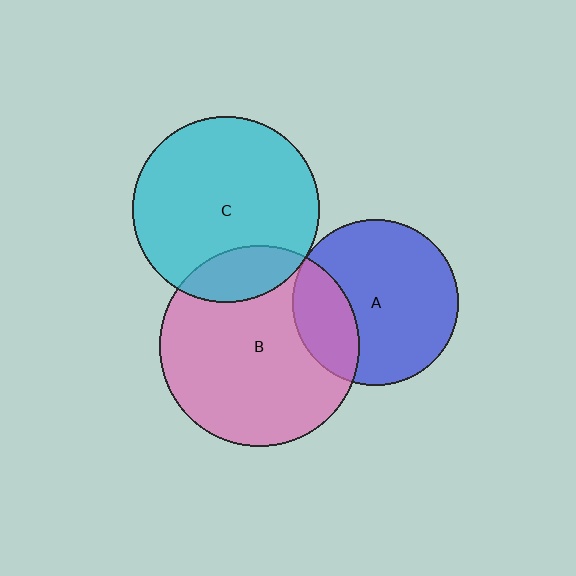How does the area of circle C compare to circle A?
Approximately 1.3 times.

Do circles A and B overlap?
Yes.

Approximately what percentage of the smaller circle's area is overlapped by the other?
Approximately 25%.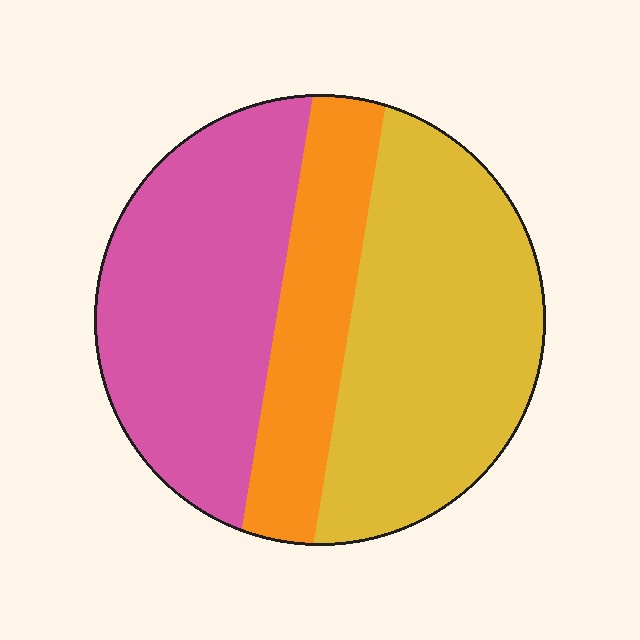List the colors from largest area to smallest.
From largest to smallest: yellow, pink, orange.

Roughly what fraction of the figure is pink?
Pink covers around 40% of the figure.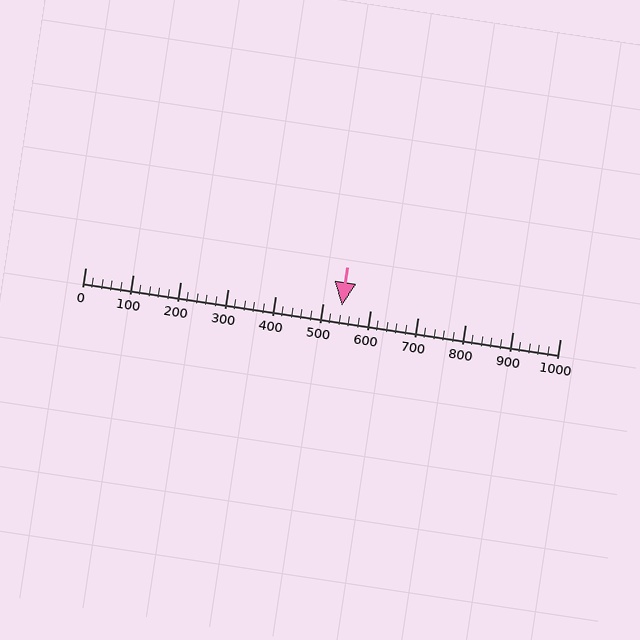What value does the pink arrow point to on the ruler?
The pink arrow points to approximately 540.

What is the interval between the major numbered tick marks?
The major tick marks are spaced 100 units apart.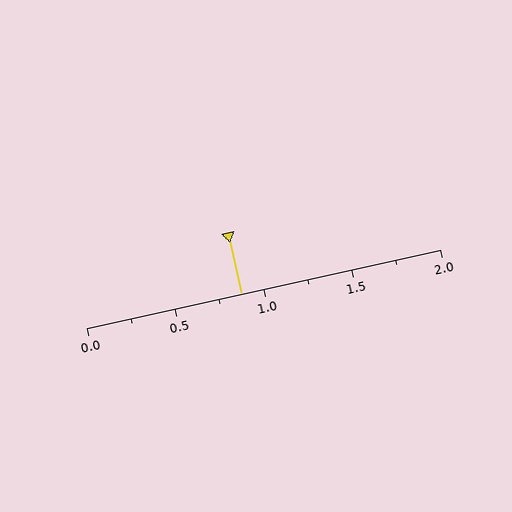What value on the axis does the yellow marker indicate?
The marker indicates approximately 0.88.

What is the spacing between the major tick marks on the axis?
The major ticks are spaced 0.5 apart.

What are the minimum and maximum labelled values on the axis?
The axis runs from 0.0 to 2.0.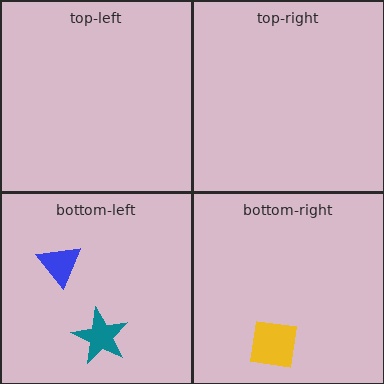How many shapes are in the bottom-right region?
1.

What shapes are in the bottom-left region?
The blue triangle, the teal star.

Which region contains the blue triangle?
The bottom-left region.